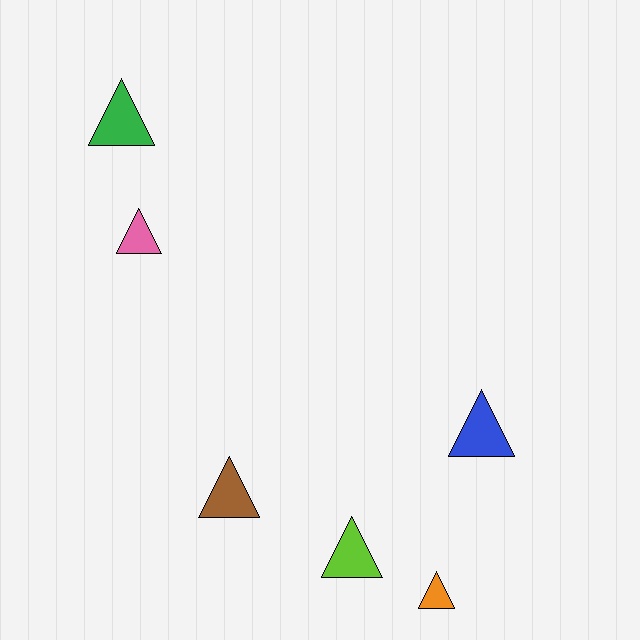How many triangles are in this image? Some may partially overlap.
There are 6 triangles.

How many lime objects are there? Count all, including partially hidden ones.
There is 1 lime object.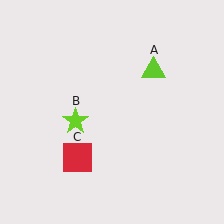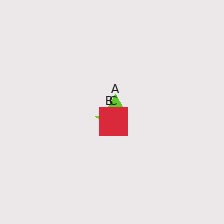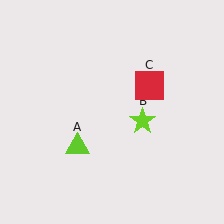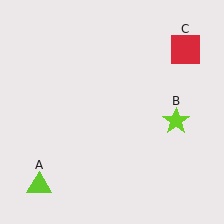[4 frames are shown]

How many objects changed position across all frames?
3 objects changed position: lime triangle (object A), lime star (object B), red square (object C).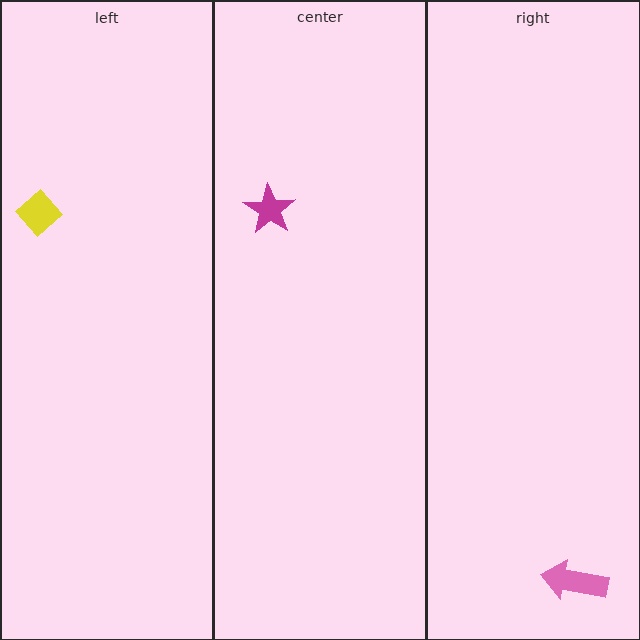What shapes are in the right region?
The pink arrow.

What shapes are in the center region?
The magenta star.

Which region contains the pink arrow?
The right region.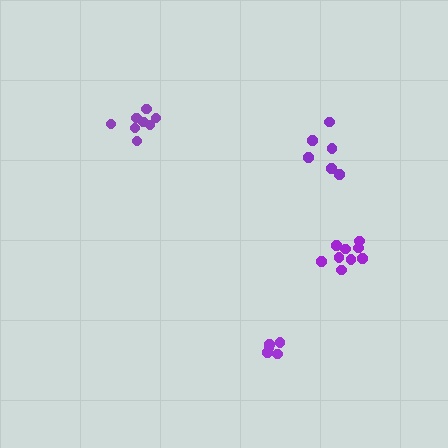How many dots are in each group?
Group 1: 8 dots, Group 2: 6 dots, Group 3: 5 dots, Group 4: 10 dots (29 total).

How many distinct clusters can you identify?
There are 4 distinct clusters.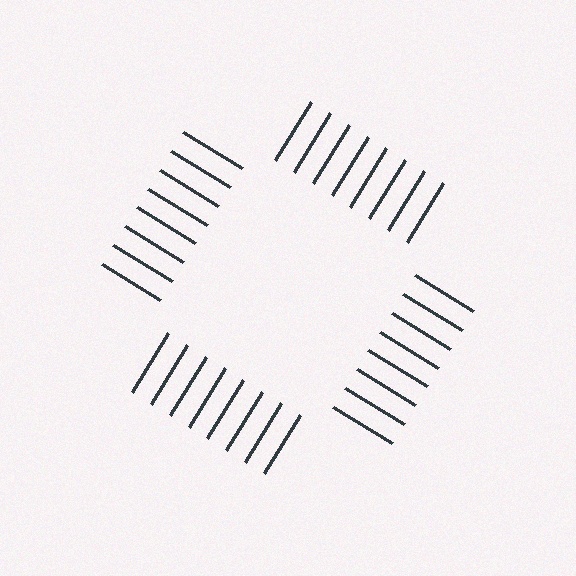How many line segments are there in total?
32 — 8 along each of the 4 edges.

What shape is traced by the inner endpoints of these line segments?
An illusory square — the line segments terminate on its edges but no continuous stroke is drawn.